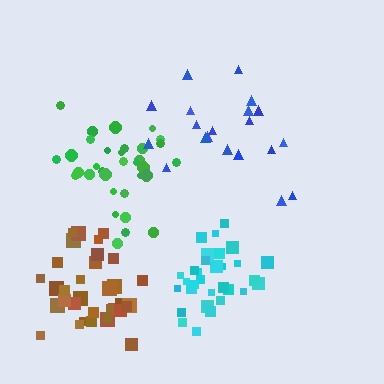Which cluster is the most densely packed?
Cyan.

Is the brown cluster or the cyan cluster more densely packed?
Cyan.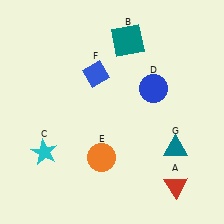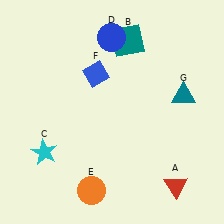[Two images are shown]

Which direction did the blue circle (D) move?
The blue circle (D) moved up.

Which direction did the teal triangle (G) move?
The teal triangle (G) moved up.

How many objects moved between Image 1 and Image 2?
3 objects moved between the two images.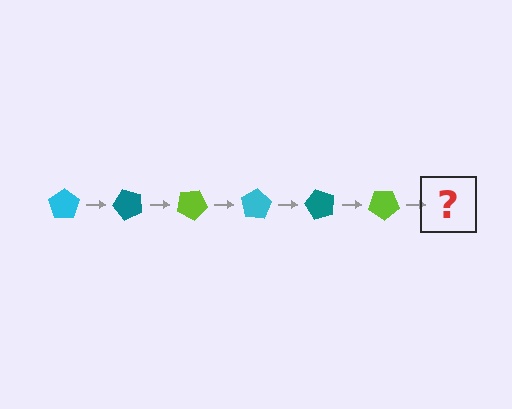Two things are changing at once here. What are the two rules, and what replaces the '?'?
The two rules are that it rotates 50 degrees each step and the color cycles through cyan, teal, and lime. The '?' should be a cyan pentagon, rotated 300 degrees from the start.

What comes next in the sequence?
The next element should be a cyan pentagon, rotated 300 degrees from the start.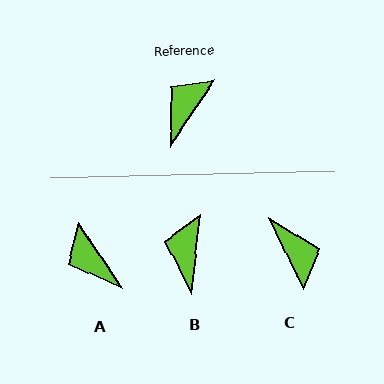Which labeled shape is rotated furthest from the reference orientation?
C, about 120 degrees away.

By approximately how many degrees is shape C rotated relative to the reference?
Approximately 120 degrees clockwise.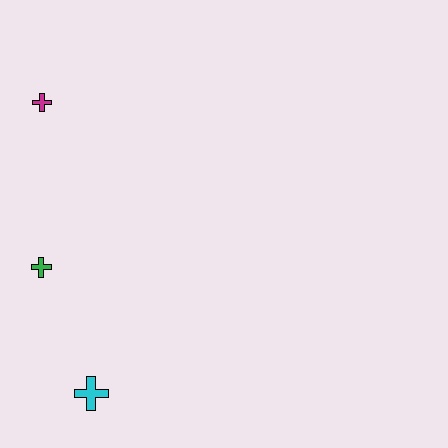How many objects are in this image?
There are 3 objects.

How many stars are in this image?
There are no stars.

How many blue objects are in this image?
There are no blue objects.